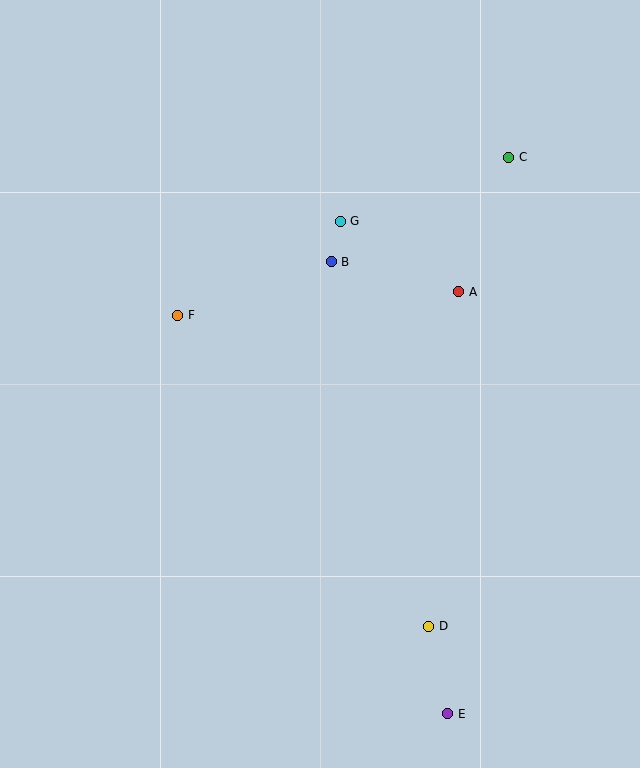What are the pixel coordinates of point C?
Point C is at (509, 157).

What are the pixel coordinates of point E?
Point E is at (448, 714).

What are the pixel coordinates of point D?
Point D is at (429, 626).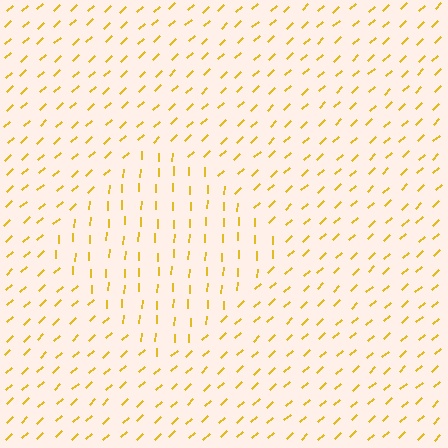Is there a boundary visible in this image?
Yes, there is a texture boundary formed by a change in line orientation.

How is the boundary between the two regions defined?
The boundary is defined purely by a change in line orientation (approximately 45 degrees difference). All lines are the same color and thickness.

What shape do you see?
I see a diamond.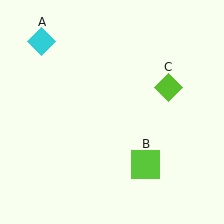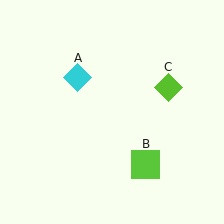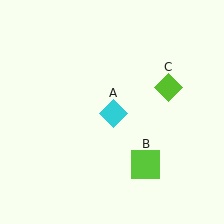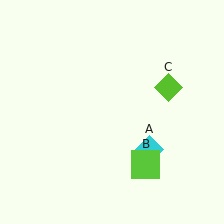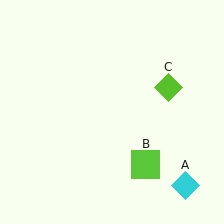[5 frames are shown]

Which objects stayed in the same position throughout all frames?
Lime square (object B) and lime diamond (object C) remained stationary.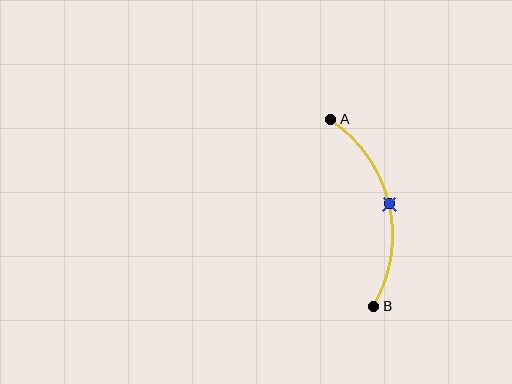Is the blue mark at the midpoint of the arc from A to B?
Yes. The blue mark lies on the arc at equal arc-length from both A and B — it is the arc midpoint.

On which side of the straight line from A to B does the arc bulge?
The arc bulges to the right of the straight line connecting A and B.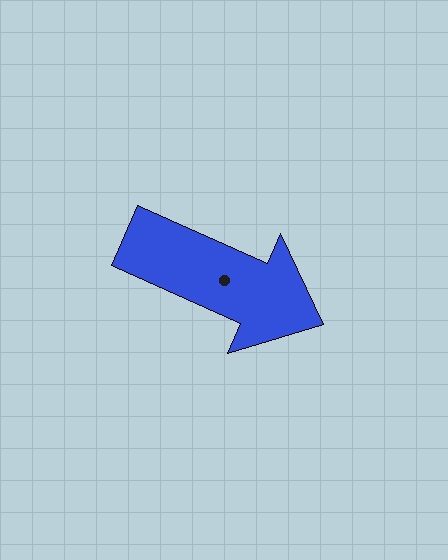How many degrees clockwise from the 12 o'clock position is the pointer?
Approximately 114 degrees.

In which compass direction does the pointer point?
Southeast.